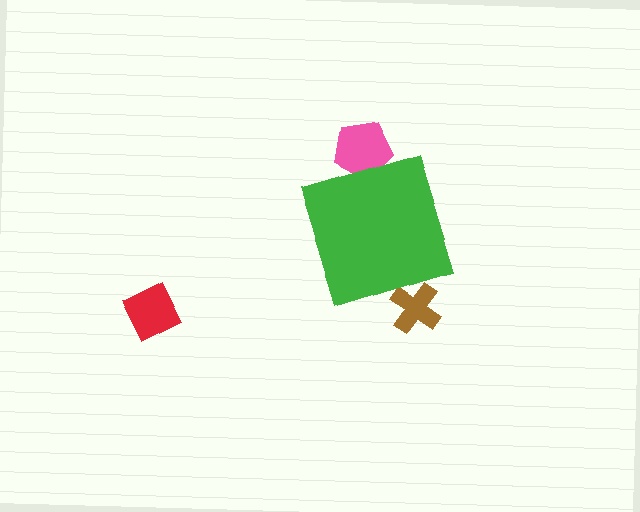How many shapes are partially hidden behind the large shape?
2 shapes are partially hidden.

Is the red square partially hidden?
No, the red square is fully visible.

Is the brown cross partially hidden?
Yes, the brown cross is partially hidden behind the green diamond.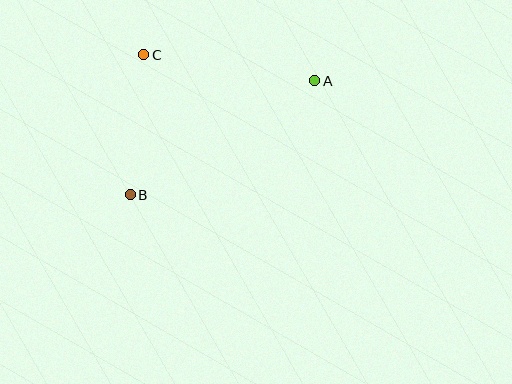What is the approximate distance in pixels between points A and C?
The distance between A and C is approximately 173 pixels.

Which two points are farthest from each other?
Points A and B are farthest from each other.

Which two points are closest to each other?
Points B and C are closest to each other.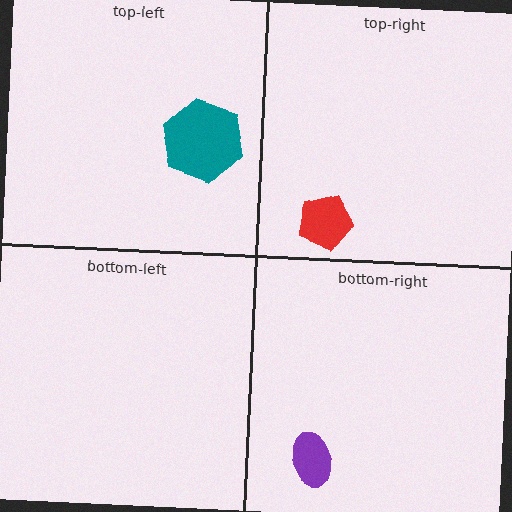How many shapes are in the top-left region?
1.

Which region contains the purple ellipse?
The bottom-right region.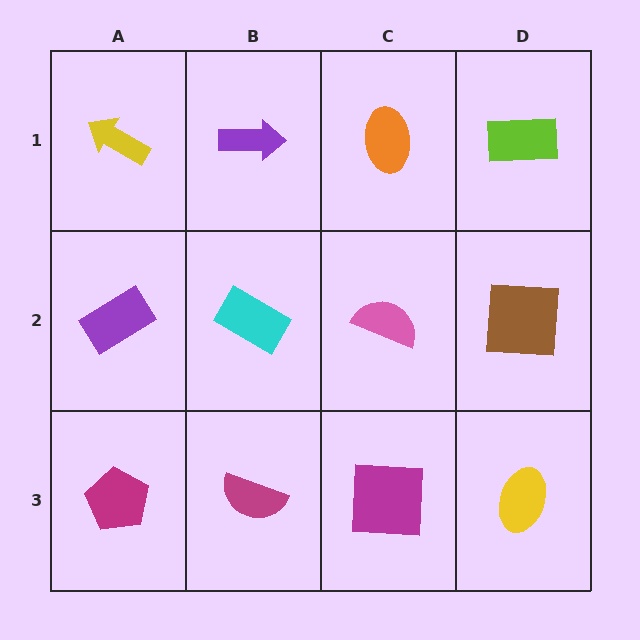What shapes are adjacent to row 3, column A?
A purple rectangle (row 2, column A), a magenta semicircle (row 3, column B).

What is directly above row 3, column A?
A purple rectangle.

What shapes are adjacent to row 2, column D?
A lime rectangle (row 1, column D), a yellow ellipse (row 3, column D), a pink semicircle (row 2, column C).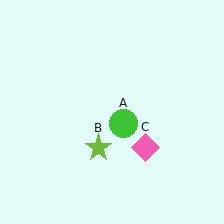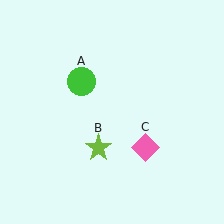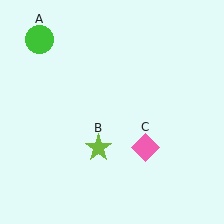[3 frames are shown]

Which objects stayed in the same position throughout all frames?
Lime star (object B) and pink diamond (object C) remained stationary.